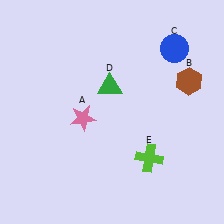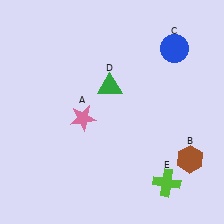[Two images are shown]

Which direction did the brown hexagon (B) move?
The brown hexagon (B) moved down.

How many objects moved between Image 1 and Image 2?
2 objects moved between the two images.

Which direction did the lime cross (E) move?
The lime cross (E) moved down.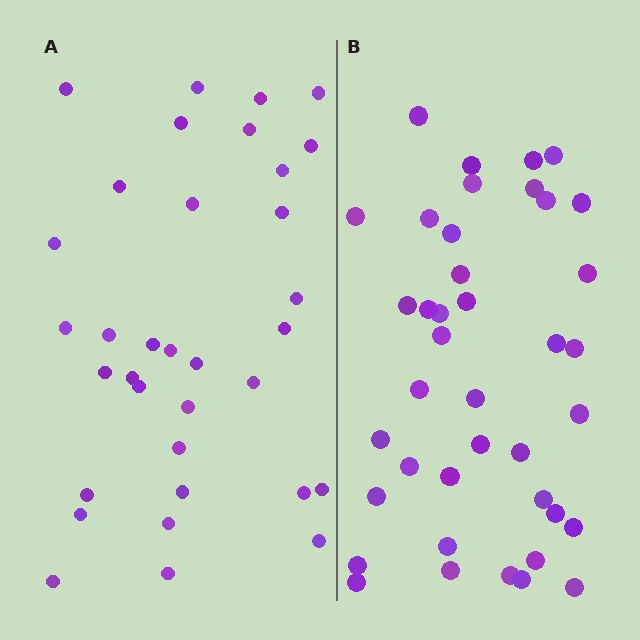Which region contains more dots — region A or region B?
Region B (the right region) has more dots.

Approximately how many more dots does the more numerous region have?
Region B has about 6 more dots than region A.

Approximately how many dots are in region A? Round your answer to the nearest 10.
About 30 dots. (The exact count is 34, which rounds to 30.)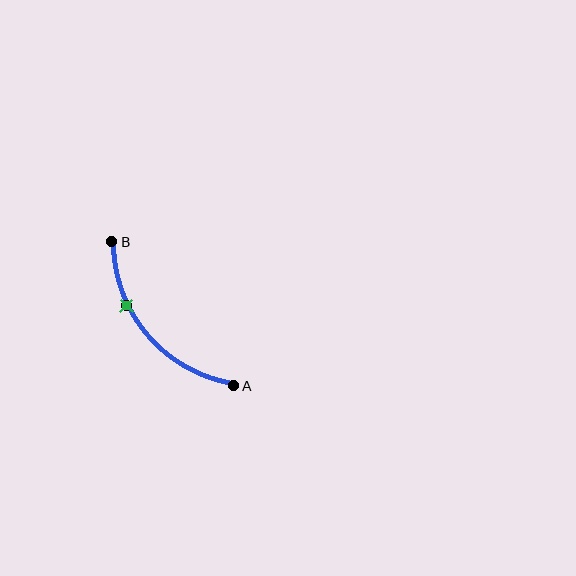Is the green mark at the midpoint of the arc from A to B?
No. The green mark lies on the arc but is closer to endpoint B. The arc midpoint would be at the point on the curve equidistant along the arc from both A and B.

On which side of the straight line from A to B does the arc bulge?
The arc bulges below and to the left of the straight line connecting A and B.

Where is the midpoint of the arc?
The arc midpoint is the point on the curve farthest from the straight line joining A and B. It sits below and to the left of that line.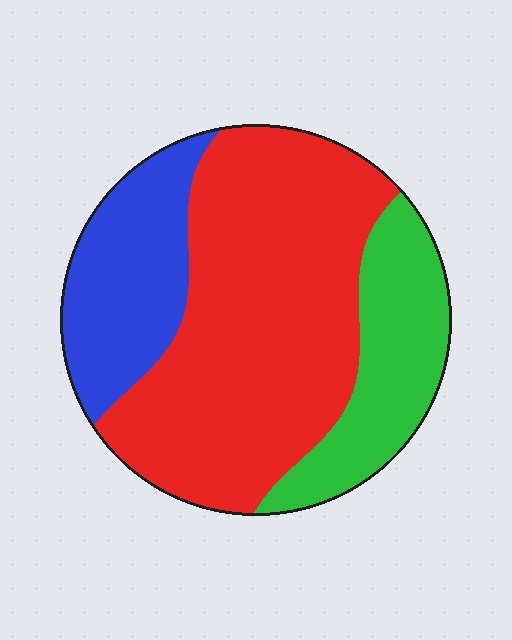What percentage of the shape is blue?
Blue covers 21% of the shape.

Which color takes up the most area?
Red, at roughly 60%.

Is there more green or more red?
Red.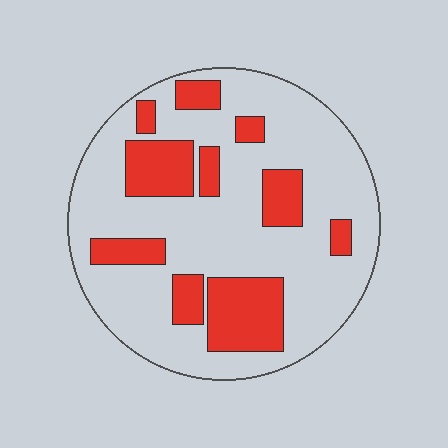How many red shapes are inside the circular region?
10.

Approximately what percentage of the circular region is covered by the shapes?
Approximately 25%.